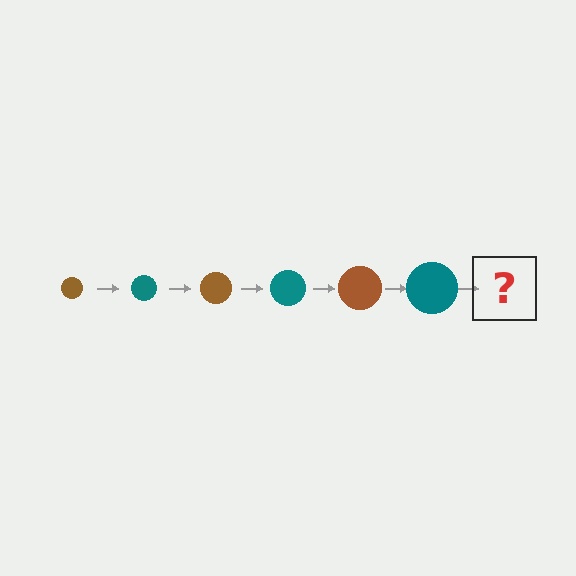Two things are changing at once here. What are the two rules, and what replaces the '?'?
The two rules are that the circle grows larger each step and the color cycles through brown and teal. The '?' should be a brown circle, larger than the previous one.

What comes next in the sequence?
The next element should be a brown circle, larger than the previous one.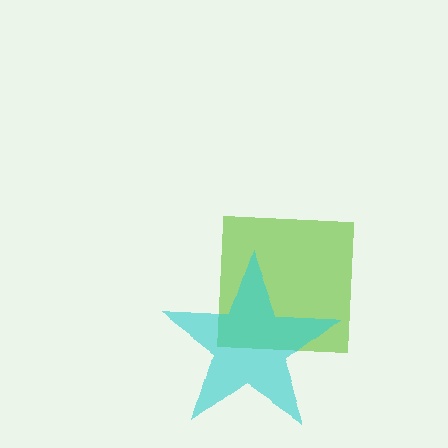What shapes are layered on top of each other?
The layered shapes are: a lime square, a cyan star.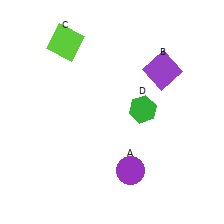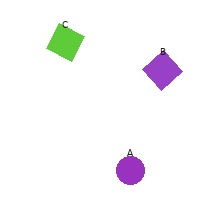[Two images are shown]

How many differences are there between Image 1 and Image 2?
There is 1 difference between the two images.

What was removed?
The green hexagon (D) was removed in Image 2.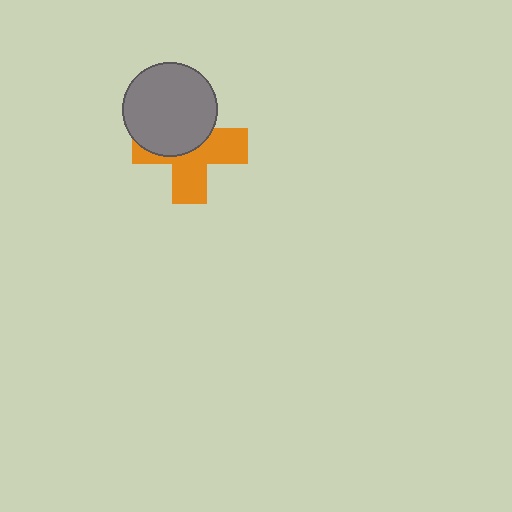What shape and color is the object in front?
The object in front is a gray circle.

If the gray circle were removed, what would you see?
You would see the complete orange cross.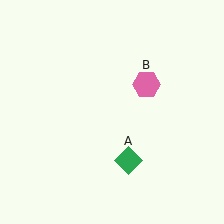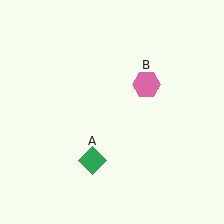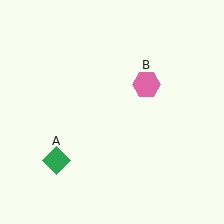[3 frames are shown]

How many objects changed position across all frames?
1 object changed position: green diamond (object A).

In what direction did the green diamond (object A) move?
The green diamond (object A) moved left.